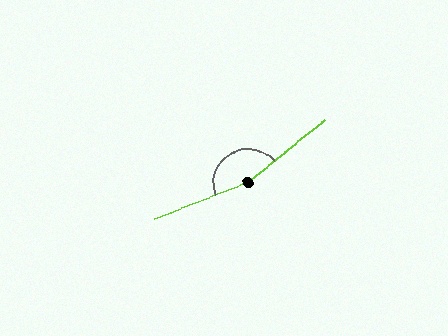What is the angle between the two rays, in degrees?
Approximately 162 degrees.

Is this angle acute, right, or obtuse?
It is obtuse.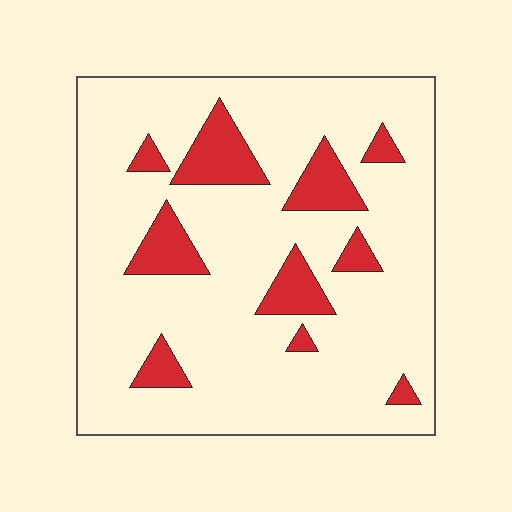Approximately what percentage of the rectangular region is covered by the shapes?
Approximately 15%.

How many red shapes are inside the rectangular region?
10.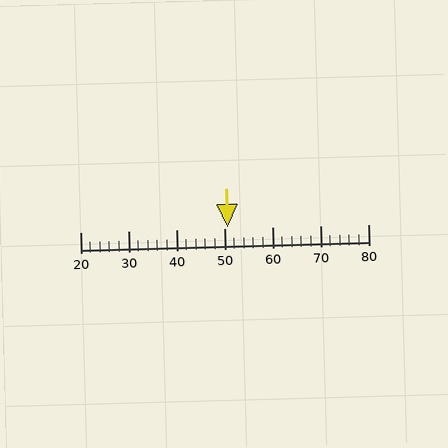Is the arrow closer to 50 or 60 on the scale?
The arrow is closer to 50.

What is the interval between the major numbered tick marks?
The major tick marks are spaced 10 units apart.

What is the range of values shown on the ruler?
The ruler shows values from 20 to 80.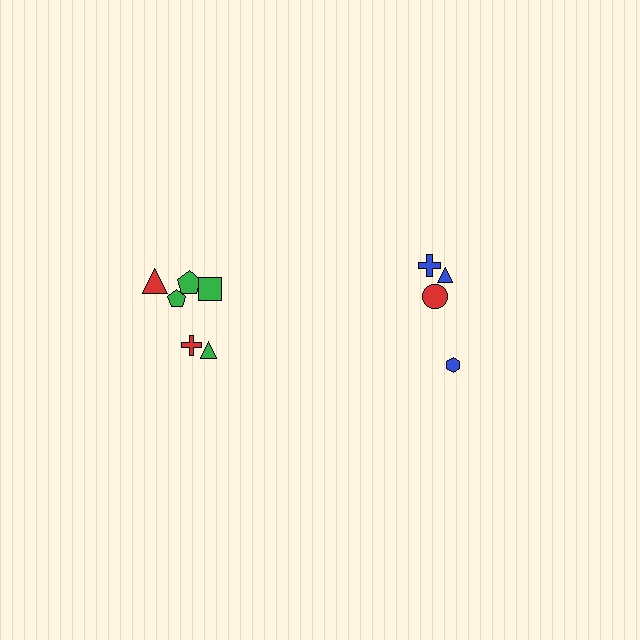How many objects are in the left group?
There are 6 objects.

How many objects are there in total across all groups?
There are 10 objects.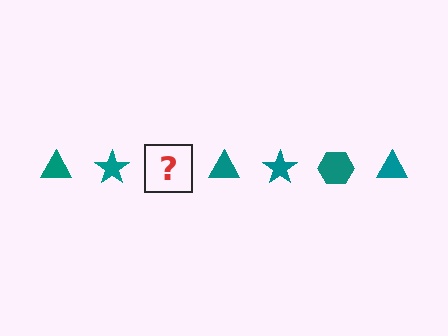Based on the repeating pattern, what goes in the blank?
The blank should be a teal hexagon.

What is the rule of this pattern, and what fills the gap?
The rule is that the pattern cycles through triangle, star, hexagon shapes in teal. The gap should be filled with a teal hexagon.